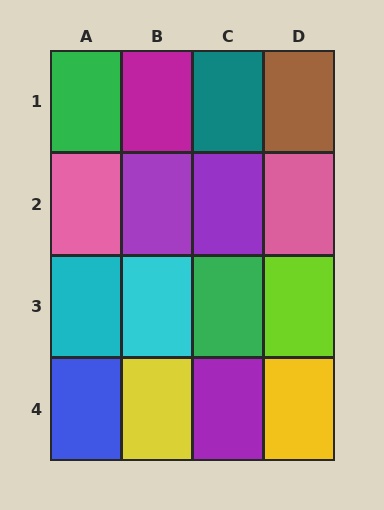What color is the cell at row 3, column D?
Lime.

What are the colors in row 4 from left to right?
Blue, yellow, purple, yellow.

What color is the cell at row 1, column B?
Magenta.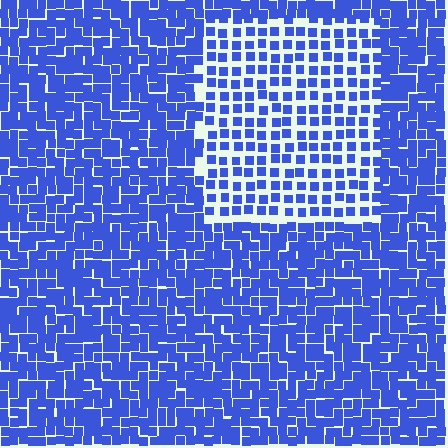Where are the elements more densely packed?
The elements are more densely packed outside the rectangle boundary.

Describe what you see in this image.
The image contains small blue elements arranged at two different densities. A rectangle-shaped region is visible where the elements are less densely packed than the surrounding area.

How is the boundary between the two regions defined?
The boundary is defined by a change in element density (approximately 1.9x ratio). All elements are the same color, size, and shape.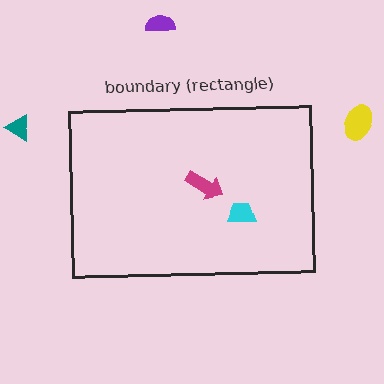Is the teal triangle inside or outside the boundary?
Outside.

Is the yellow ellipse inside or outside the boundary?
Outside.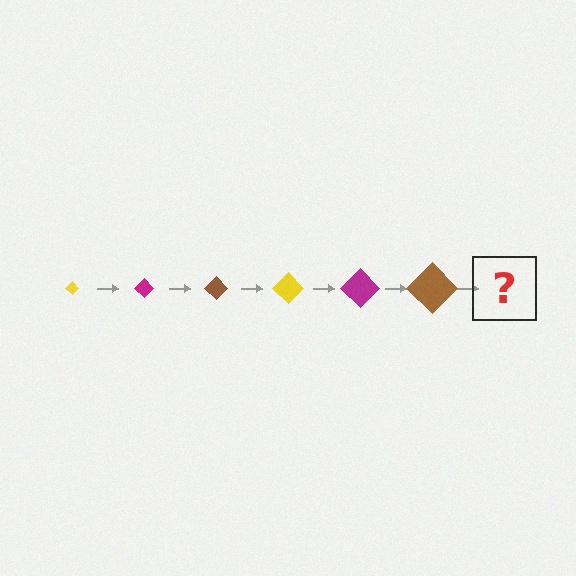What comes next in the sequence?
The next element should be a yellow diamond, larger than the previous one.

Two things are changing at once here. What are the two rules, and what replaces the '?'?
The two rules are that the diamond grows larger each step and the color cycles through yellow, magenta, and brown. The '?' should be a yellow diamond, larger than the previous one.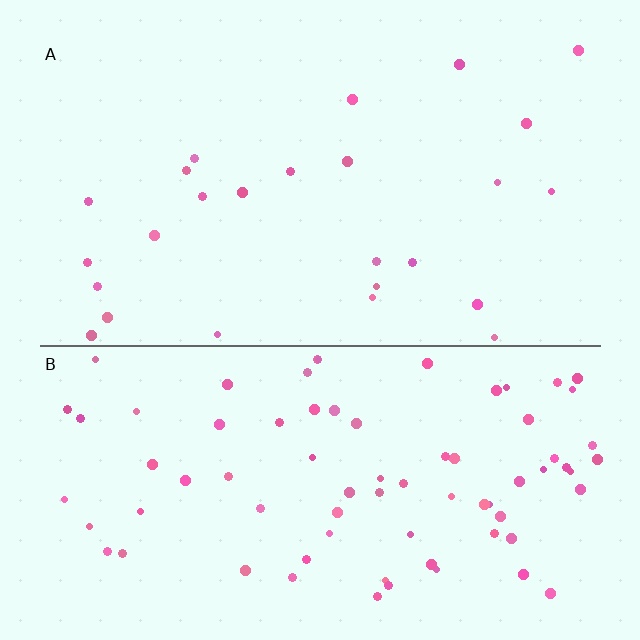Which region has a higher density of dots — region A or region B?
B (the bottom).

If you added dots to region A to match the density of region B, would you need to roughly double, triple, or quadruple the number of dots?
Approximately triple.